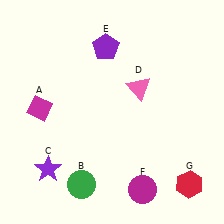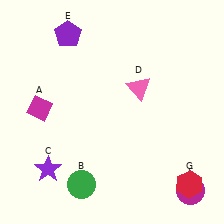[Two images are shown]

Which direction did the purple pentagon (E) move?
The purple pentagon (E) moved left.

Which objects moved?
The objects that moved are: the purple pentagon (E), the magenta circle (F).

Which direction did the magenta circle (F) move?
The magenta circle (F) moved right.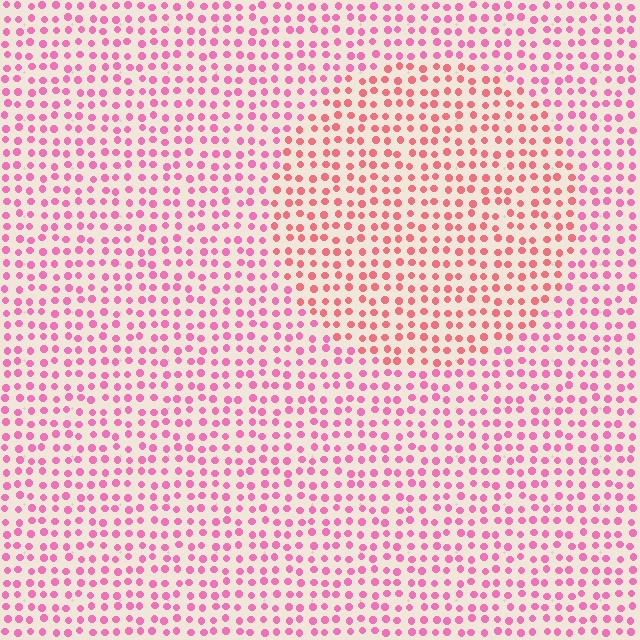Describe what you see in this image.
The image is filled with small pink elements in a uniform arrangement. A circle-shaped region is visible where the elements are tinted to a slightly different hue, forming a subtle color boundary.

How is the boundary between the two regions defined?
The boundary is defined purely by a slight shift in hue (about 28 degrees). Spacing, size, and orientation are identical on both sides.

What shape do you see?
I see a circle.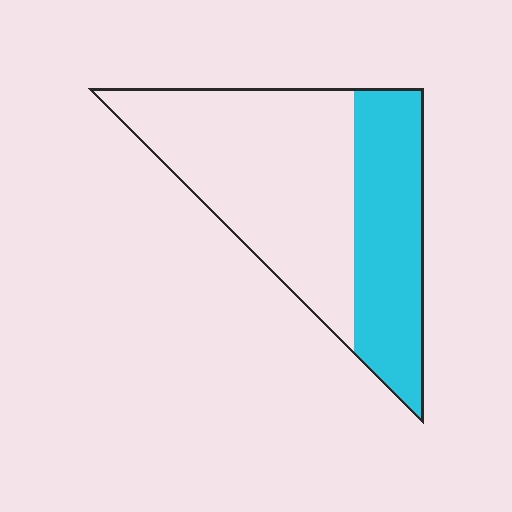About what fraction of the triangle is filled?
About three eighths (3/8).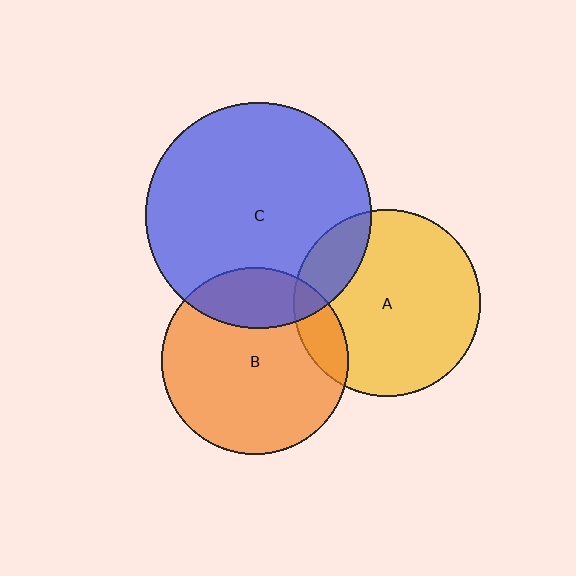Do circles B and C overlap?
Yes.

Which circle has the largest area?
Circle C (blue).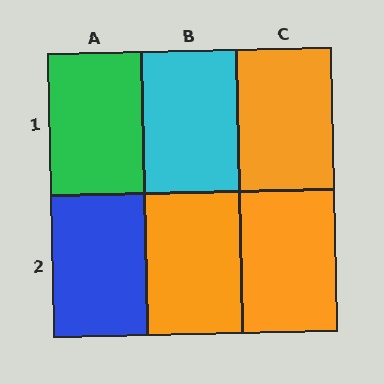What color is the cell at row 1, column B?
Cyan.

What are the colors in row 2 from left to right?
Blue, orange, orange.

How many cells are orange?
3 cells are orange.